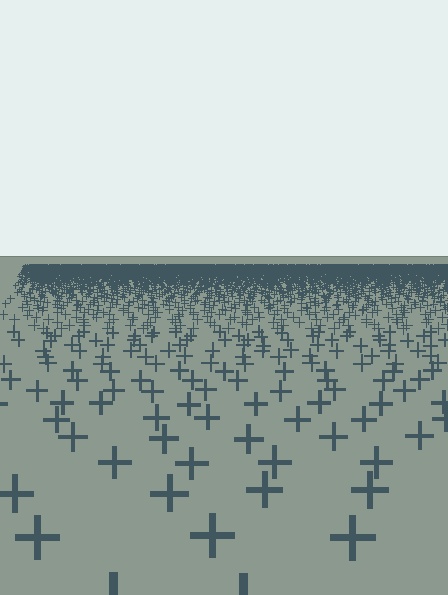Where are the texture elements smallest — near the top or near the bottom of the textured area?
Near the top.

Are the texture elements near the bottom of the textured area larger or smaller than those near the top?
Larger. Near the bottom, elements are closer to the viewer and appear at a bigger on-screen size.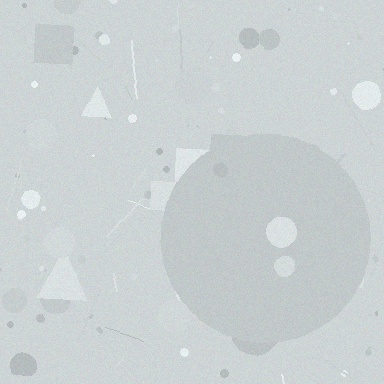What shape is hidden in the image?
A circle is hidden in the image.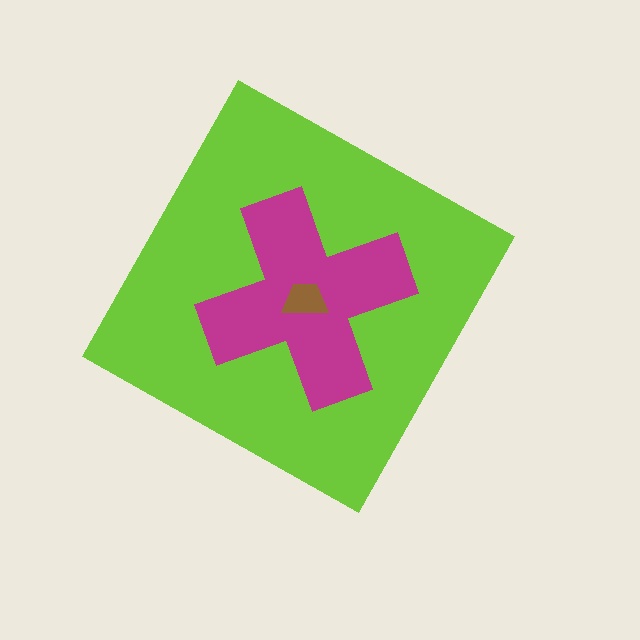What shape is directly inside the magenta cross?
The brown trapezoid.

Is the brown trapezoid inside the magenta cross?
Yes.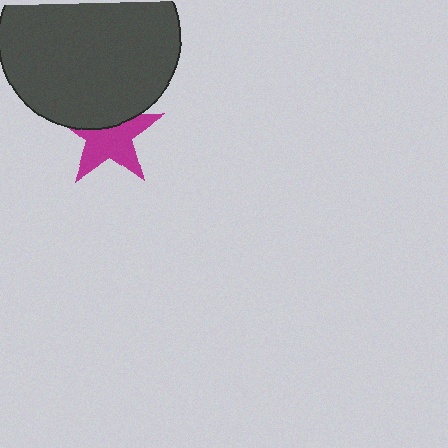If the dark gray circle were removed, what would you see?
You would see the complete magenta star.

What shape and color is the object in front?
The object in front is a dark gray circle.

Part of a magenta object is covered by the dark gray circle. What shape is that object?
It is a star.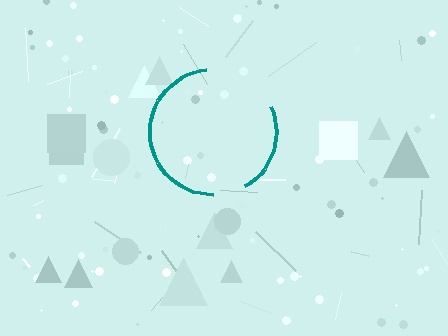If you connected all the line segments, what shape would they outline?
They would outline a circle.